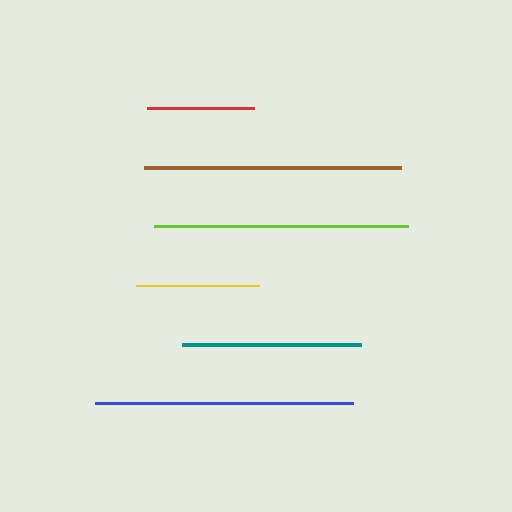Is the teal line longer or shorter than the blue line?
The blue line is longer than the teal line.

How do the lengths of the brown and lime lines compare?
The brown and lime lines are approximately the same length.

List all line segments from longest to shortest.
From longest to shortest: blue, brown, lime, teal, yellow, red.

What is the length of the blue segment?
The blue segment is approximately 258 pixels long.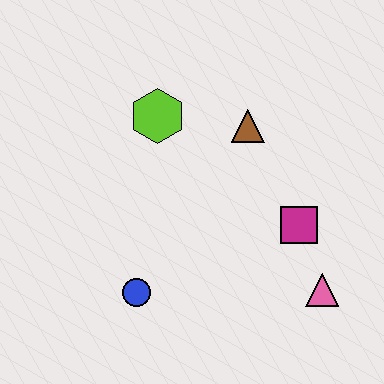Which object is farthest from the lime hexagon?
The pink triangle is farthest from the lime hexagon.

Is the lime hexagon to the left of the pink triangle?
Yes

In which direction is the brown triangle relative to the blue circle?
The brown triangle is above the blue circle.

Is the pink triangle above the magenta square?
No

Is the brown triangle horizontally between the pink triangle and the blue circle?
Yes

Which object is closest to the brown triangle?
The lime hexagon is closest to the brown triangle.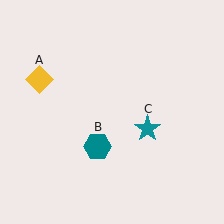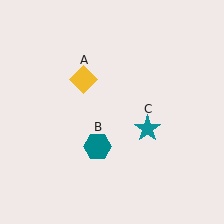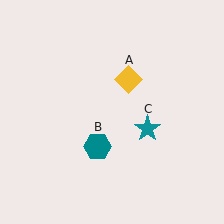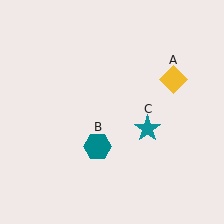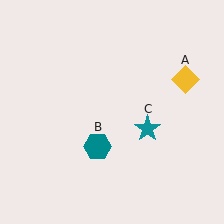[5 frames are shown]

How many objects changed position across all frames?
1 object changed position: yellow diamond (object A).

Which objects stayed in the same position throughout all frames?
Teal hexagon (object B) and teal star (object C) remained stationary.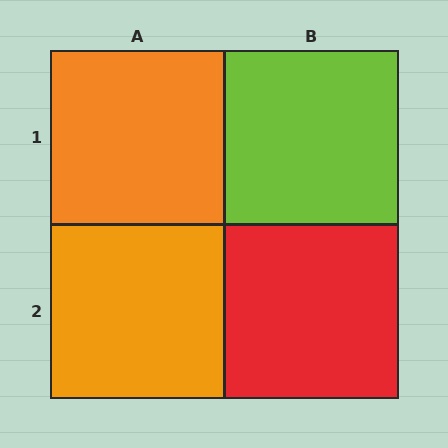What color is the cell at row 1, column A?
Orange.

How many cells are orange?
2 cells are orange.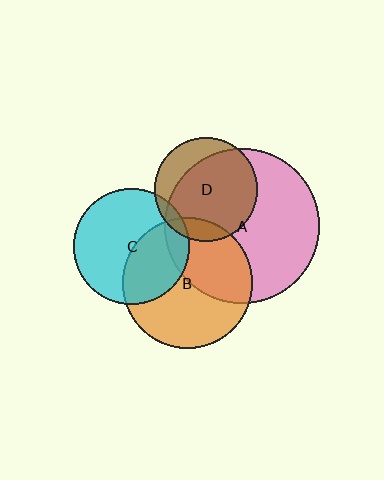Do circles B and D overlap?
Yes.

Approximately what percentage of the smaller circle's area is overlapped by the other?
Approximately 10%.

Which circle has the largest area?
Circle A (pink).